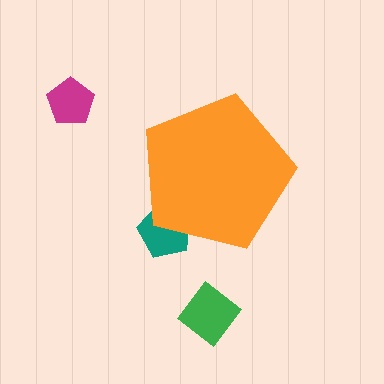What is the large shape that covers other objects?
An orange pentagon.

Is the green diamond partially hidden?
No, the green diamond is fully visible.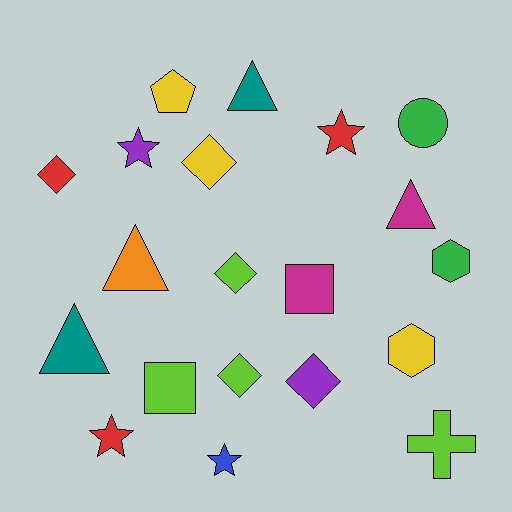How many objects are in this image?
There are 20 objects.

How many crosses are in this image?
There is 1 cross.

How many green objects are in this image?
There are 2 green objects.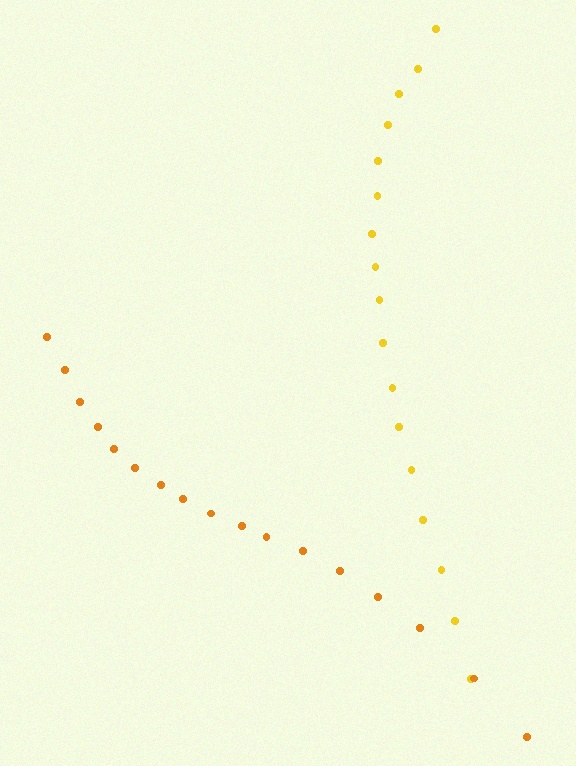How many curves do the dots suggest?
There are 2 distinct paths.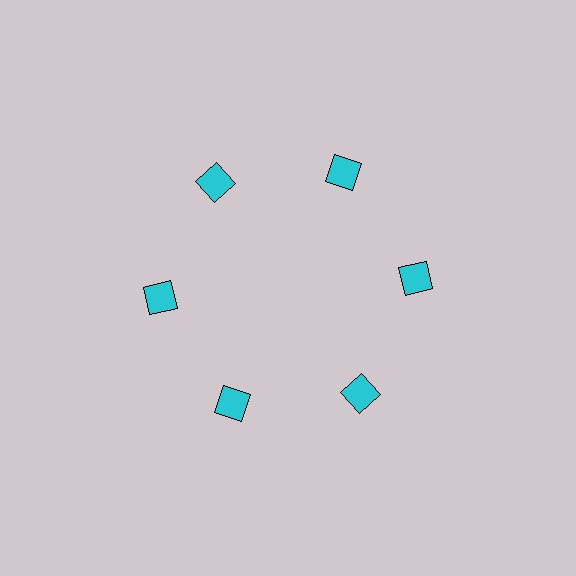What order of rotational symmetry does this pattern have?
This pattern has 6-fold rotational symmetry.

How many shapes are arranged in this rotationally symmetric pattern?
There are 6 shapes, arranged in 6 groups of 1.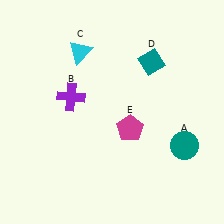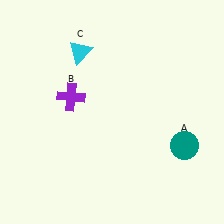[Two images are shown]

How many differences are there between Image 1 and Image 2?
There are 2 differences between the two images.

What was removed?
The magenta pentagon (E), the teal diamond (D) were removed in Image 2.